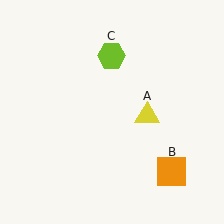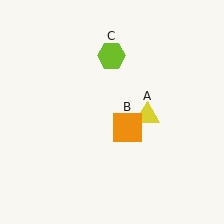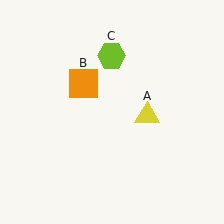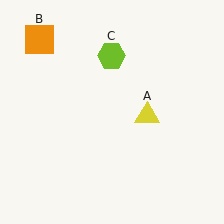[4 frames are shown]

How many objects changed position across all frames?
1 object changed position: orange square (object B).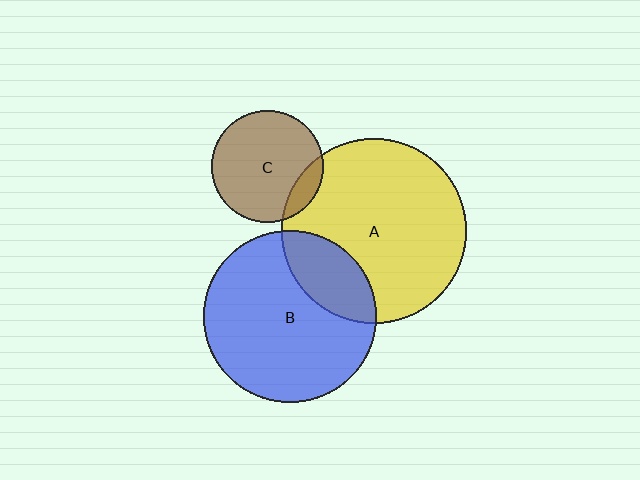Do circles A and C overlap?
Yes.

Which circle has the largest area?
Circle A (yellow).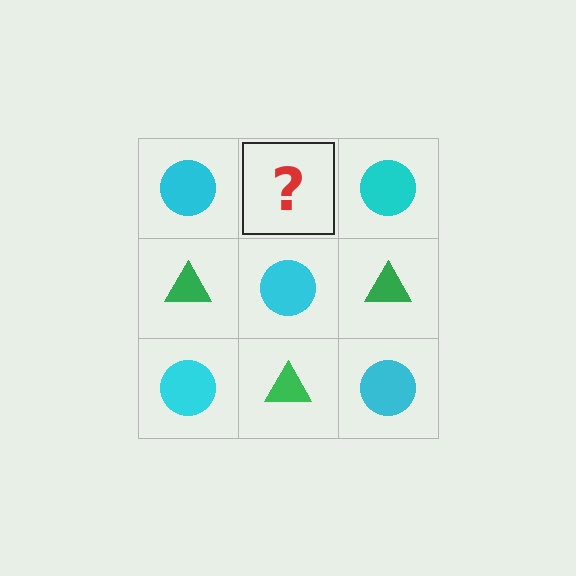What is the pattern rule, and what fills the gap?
The rule is that it alternates cyan circle and green triangle in a checkerboard pattern. The gap should be filled with a green triangle.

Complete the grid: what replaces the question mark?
The question mark should be replaced with a green triangle.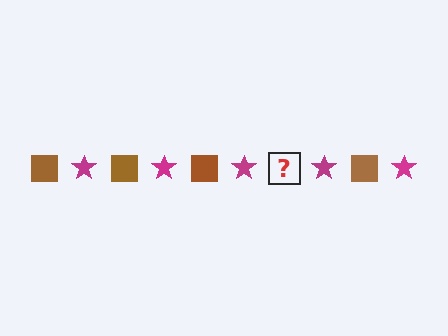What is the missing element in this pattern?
The missing element is a brown square.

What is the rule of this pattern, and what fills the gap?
The rule is that the pattern alternates between brown square and magenta star. The gap should be filled with a brown square.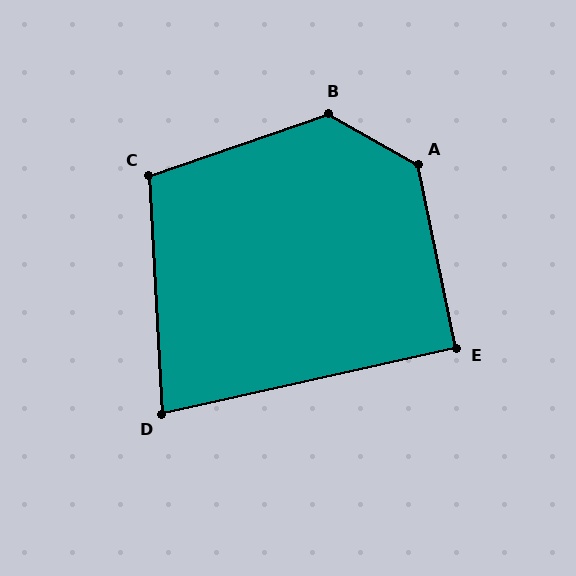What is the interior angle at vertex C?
Approximately 106 degrees (obtuse).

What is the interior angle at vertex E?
Approximately 91 degrees (approximately right).